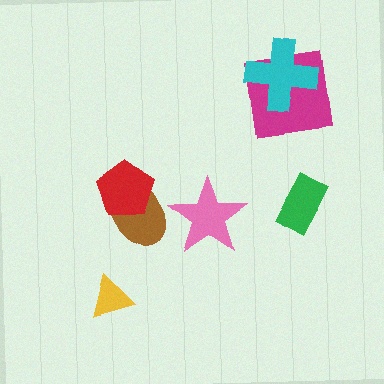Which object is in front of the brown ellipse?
The red pentagon is in front of the brown ellipse.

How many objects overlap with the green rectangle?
0 objects overlap with the green rectangle.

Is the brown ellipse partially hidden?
Yes, it is partially covered by another shape.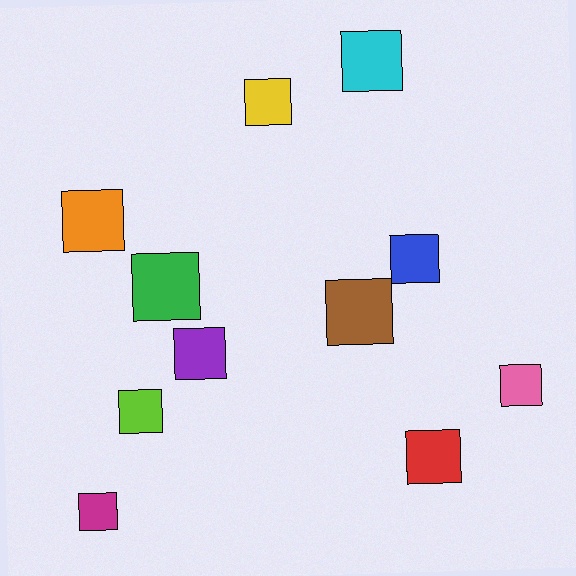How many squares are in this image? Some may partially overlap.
There are 11 squares.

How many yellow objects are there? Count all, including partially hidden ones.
There is 1 yellow object.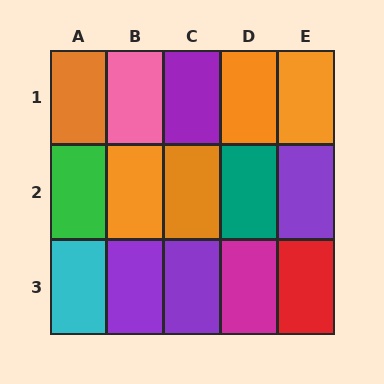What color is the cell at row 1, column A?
Orange.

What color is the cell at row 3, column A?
Cyan.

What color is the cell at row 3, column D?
Magenta.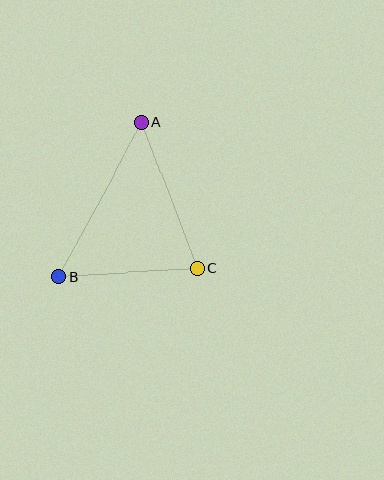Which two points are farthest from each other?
Points A and B are farthest from each other.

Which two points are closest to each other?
Points B and C are closest to each other.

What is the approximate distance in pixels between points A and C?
The distance between A and C is approximately 156 pixels.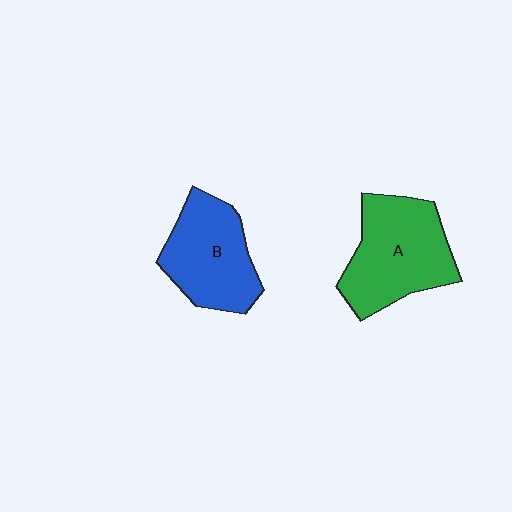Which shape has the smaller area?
Shape B (blue).